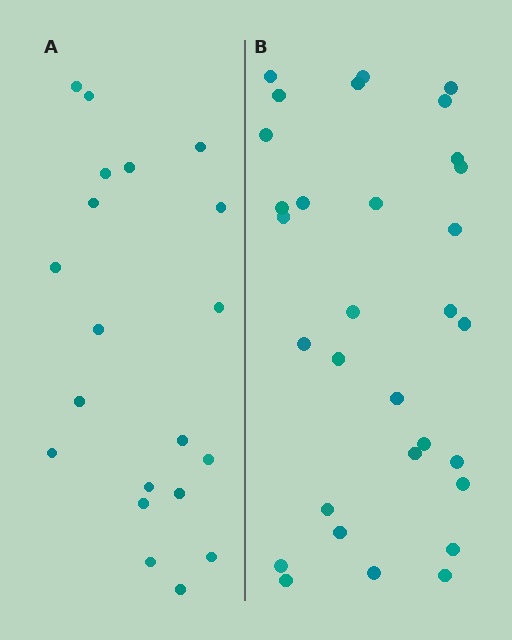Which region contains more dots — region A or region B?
Region B (the right region) has more dots.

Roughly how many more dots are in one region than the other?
Region B has roughly 12 or so more dots than region A.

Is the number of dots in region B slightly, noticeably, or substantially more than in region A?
Region B has substantially more. The ratio is roughly 1.6 to 1.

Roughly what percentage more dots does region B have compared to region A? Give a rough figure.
About 55% more.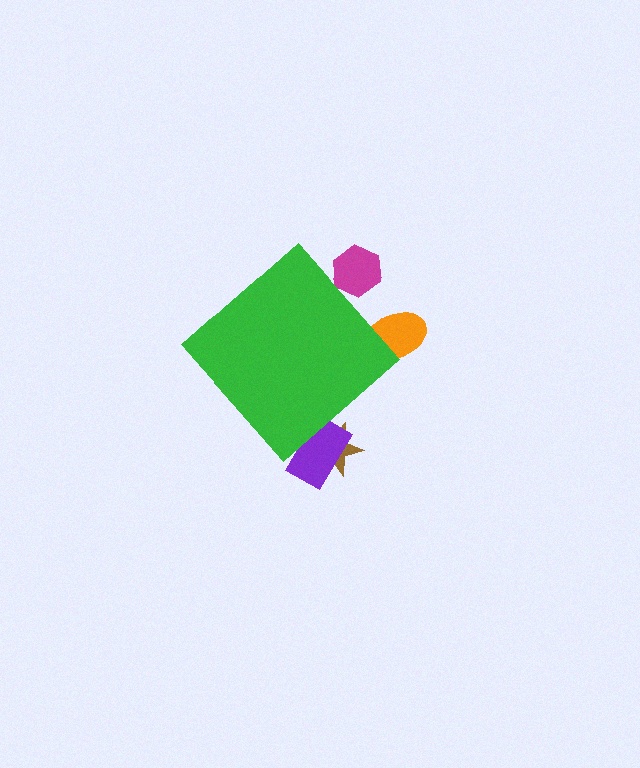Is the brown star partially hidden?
Yes, the brown star is partially hidden behind the green diamond.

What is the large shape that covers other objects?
A green diamond.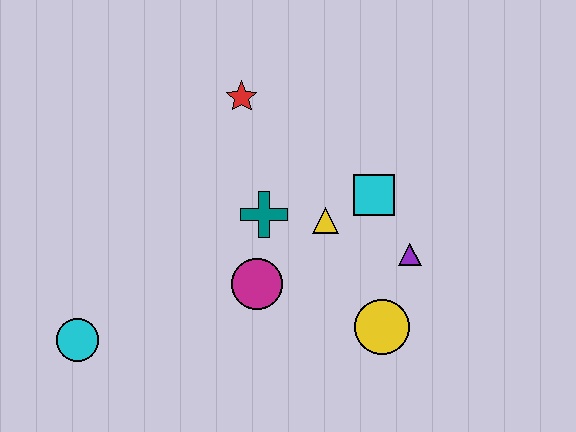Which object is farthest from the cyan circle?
The purple triangle is farthest from the cyan circle.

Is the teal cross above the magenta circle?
Yes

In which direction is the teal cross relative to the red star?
The teal cross is below the red star.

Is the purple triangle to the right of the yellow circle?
Yes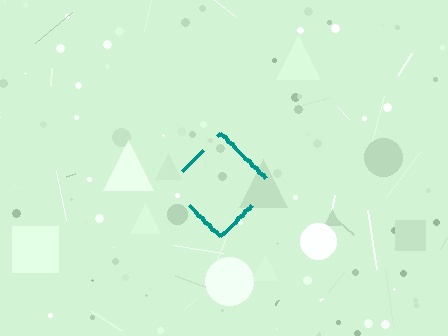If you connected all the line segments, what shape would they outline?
They would outline a diamond.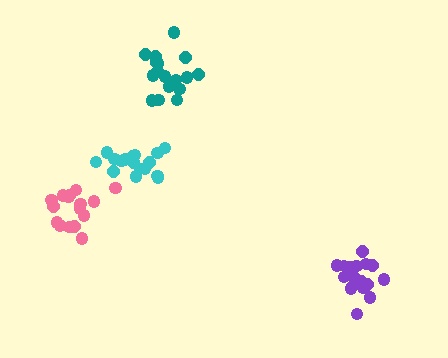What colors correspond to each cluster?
The clusters are colored: purple, pink, cyan, teal.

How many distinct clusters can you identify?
There are 4 distinct clusters.